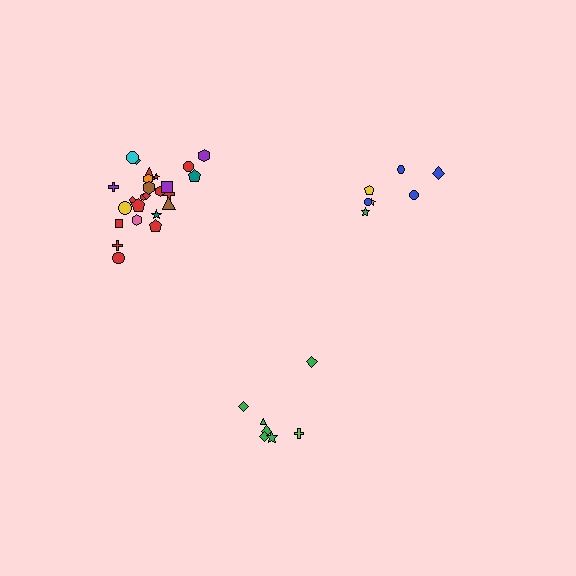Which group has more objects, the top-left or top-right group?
The top-left group.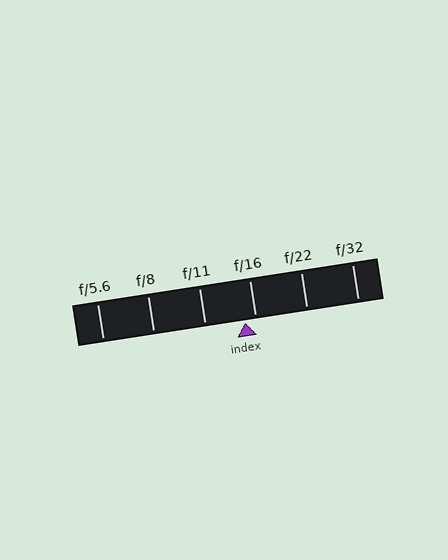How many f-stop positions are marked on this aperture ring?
There are 6 f-stop positions marked.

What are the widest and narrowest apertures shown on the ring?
The widest aperture shown is f/5.6 and the narrowest is f/32.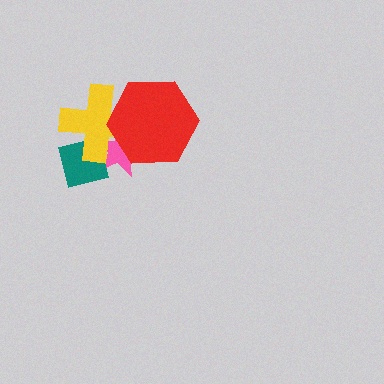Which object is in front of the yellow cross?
The red hexagon is in front of the yellow cross.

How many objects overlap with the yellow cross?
3 objects overlap with the yellow cross.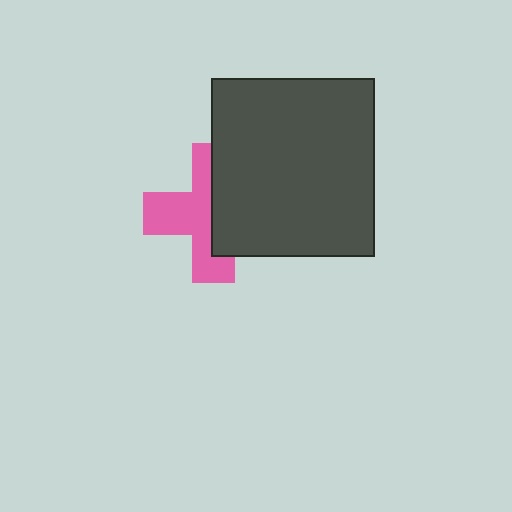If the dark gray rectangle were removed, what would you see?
You would see the complete pink cross.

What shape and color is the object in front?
The object in front is a dark gray rectangle.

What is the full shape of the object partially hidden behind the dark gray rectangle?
The partially hidden object is a pink cross.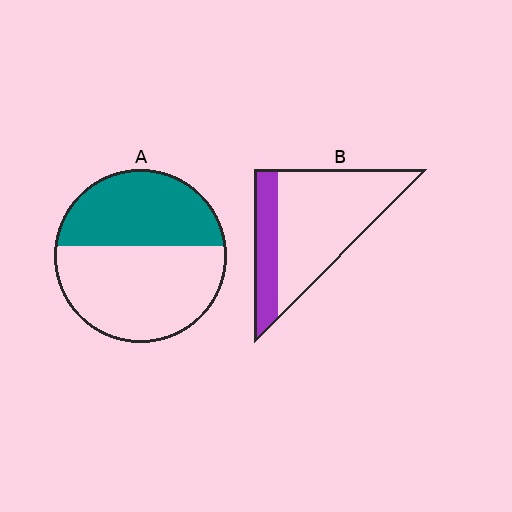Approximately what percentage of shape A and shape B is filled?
A is approximately 45% and B is approximately 25%.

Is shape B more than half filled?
No.